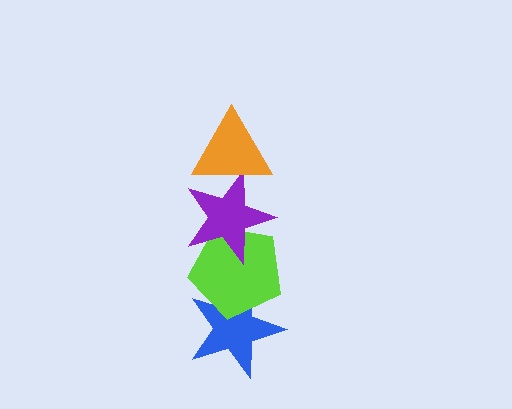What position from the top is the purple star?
The purple star is 2nd from the top.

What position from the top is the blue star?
The blue star is 4th from the top.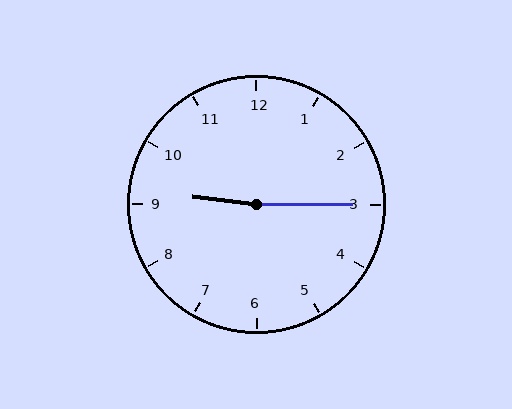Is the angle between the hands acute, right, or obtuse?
It is obtuse.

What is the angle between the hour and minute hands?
Approximately 172 degrees.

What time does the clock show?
9:15.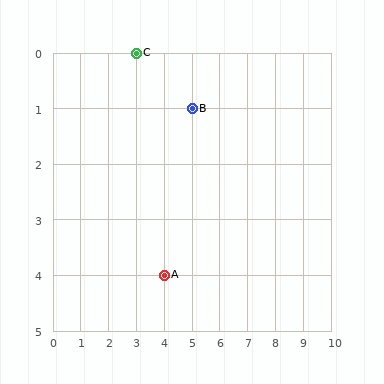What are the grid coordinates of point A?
Point A is at grid coordinates (4, 4).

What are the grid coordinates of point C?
Point C is at grid coordinates (3, 0).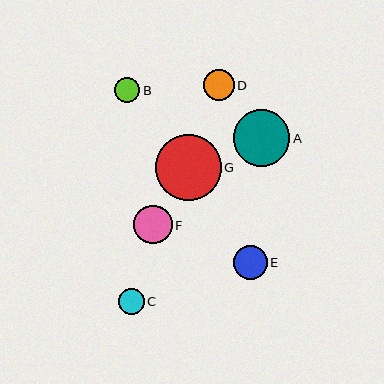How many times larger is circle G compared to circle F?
Circle G is approximately 1.7 times the size of circle F.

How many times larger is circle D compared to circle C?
Circle D is approximately 1.2 times the size of circle C.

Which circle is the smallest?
Circle B is the smallest with a size of approximately 25 pixels.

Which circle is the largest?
Circle G is the largest with a size of approximately 66 pixels.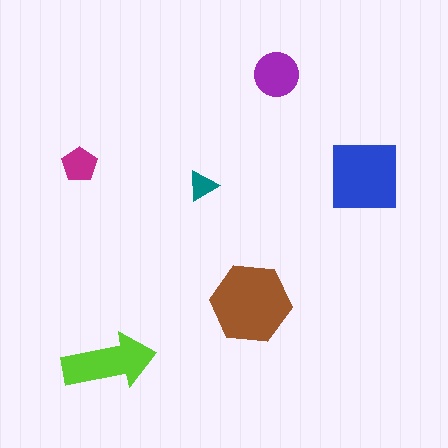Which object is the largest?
The brown hexagon.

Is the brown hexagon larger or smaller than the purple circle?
Larger.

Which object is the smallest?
The teal triangle.